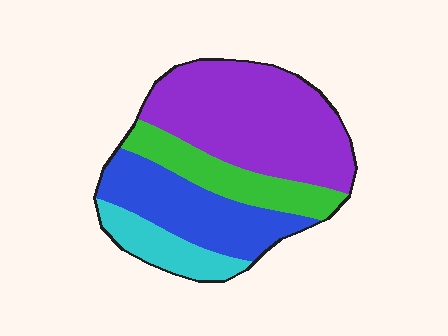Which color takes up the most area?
Purple, at roughly 45%.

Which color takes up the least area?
Cyan, at roughly 10%.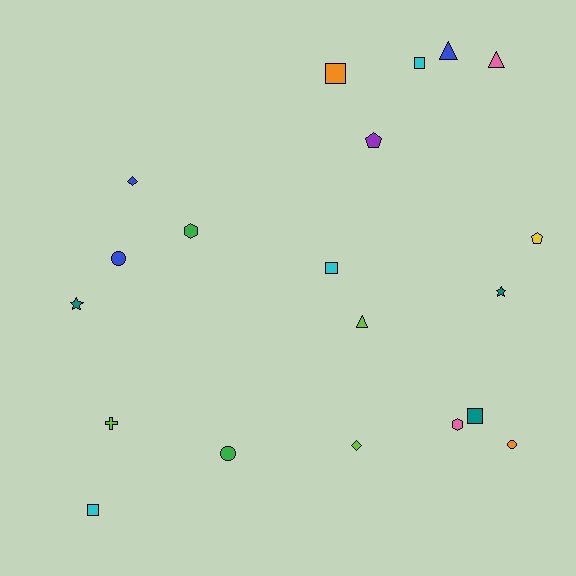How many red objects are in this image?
There are no red objects.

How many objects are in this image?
There are 20 objects.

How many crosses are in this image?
There is 1 cross.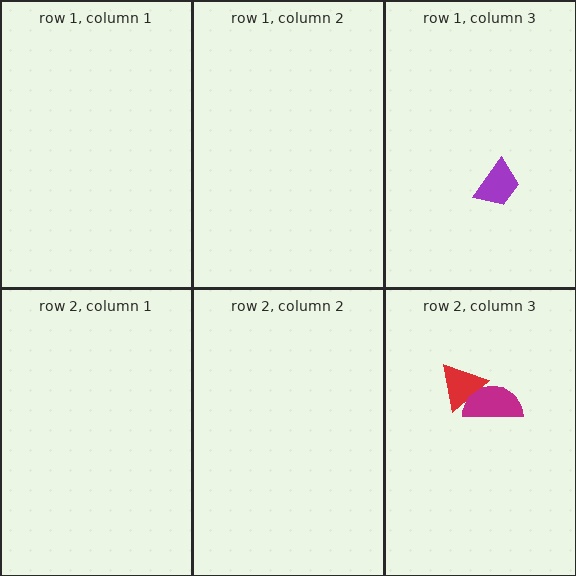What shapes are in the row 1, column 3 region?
The purple trapezoid.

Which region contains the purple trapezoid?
The row 1, column 3 region.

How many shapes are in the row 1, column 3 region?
1.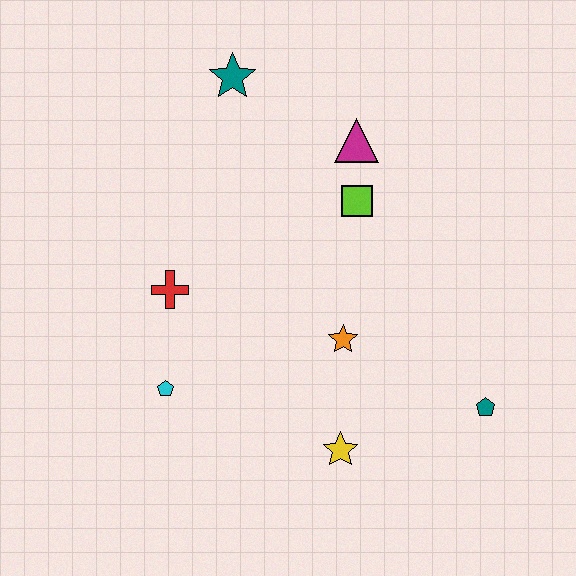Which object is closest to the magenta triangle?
The lime square is closest to the magenta triangle.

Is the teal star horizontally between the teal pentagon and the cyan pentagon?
Yes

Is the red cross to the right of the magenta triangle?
No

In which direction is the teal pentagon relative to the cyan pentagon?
The teal pentagon is to the right of the cyan pentagon.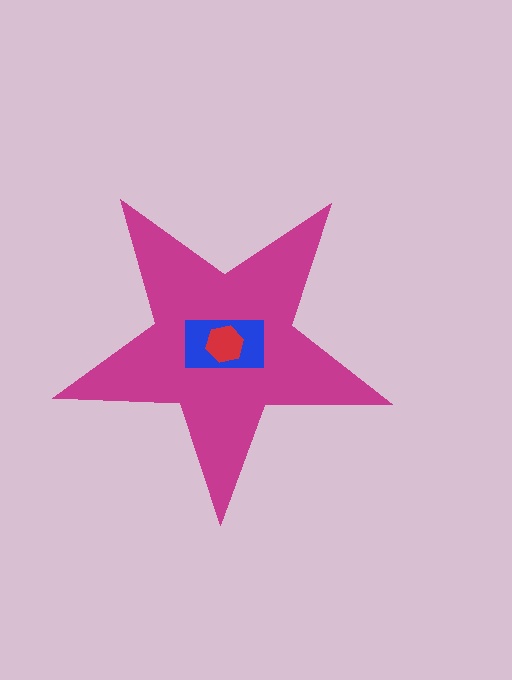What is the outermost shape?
The magenta star.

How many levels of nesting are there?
3.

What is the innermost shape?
The red hexagon.